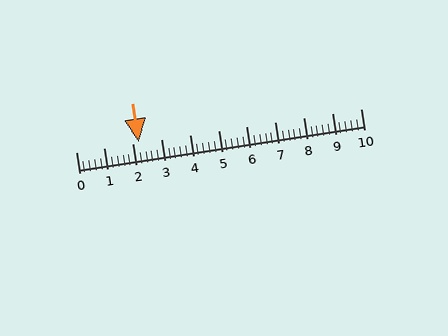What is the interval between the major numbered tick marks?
The major tick marks are spaced 1 units apart.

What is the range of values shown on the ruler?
The ruler shows values from 0 to 10.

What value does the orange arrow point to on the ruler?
The orange arrow points to approximately 2.2.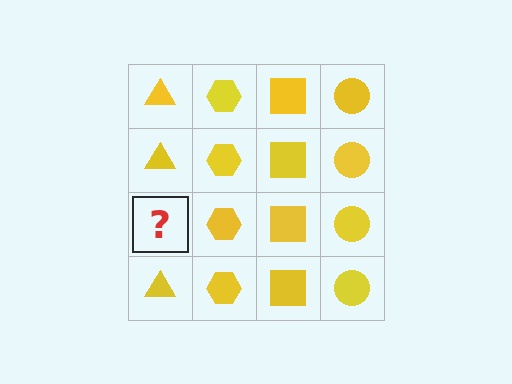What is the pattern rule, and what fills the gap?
The rule is that each column has a consistent shape. The gap should be filled with a yellow triangle.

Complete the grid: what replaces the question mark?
The question mark should be replaced with a yellow triangle.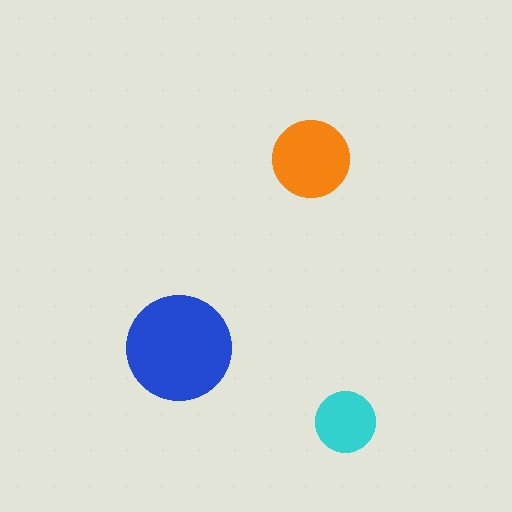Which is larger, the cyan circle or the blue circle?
The blue one.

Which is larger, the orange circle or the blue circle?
The blue one.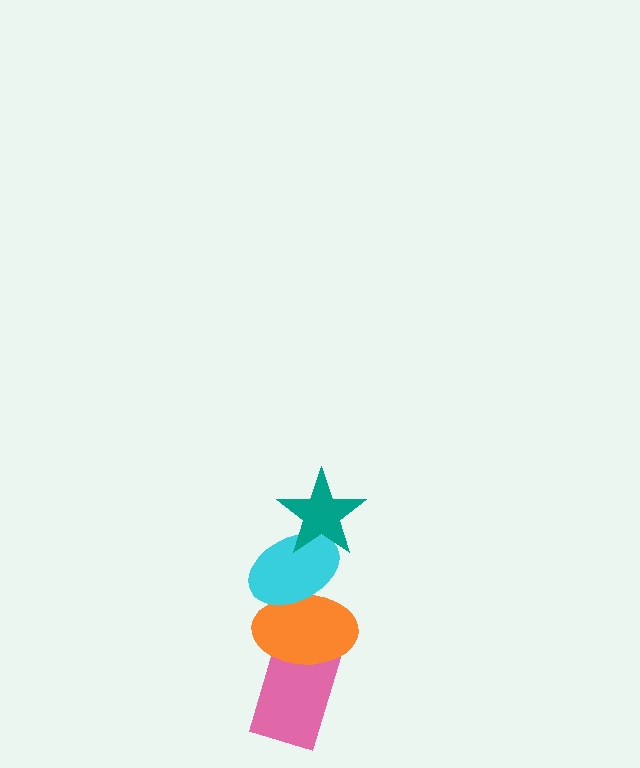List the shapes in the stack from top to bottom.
From top to bottom: the teal star, the cyan ellipse, the orange ellipse, the pink rectangle.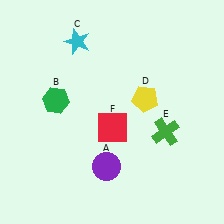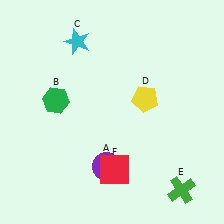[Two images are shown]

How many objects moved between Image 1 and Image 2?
2 objects moved between the two images.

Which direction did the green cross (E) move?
The green cross (E) moved down.